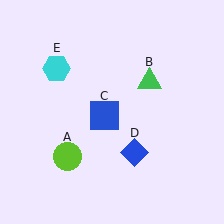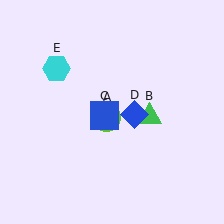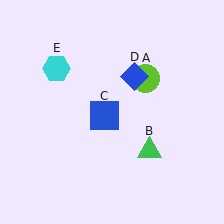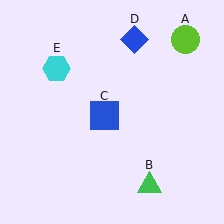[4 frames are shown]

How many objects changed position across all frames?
3 objects changed position: lime circle (object A), green triangle (object B), blue diamond (object D).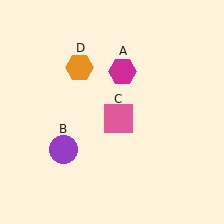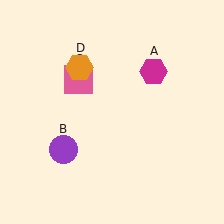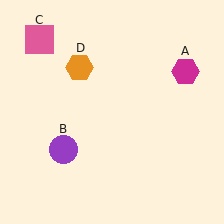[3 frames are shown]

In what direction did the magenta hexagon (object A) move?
The magenta hexagon (object A) moved right.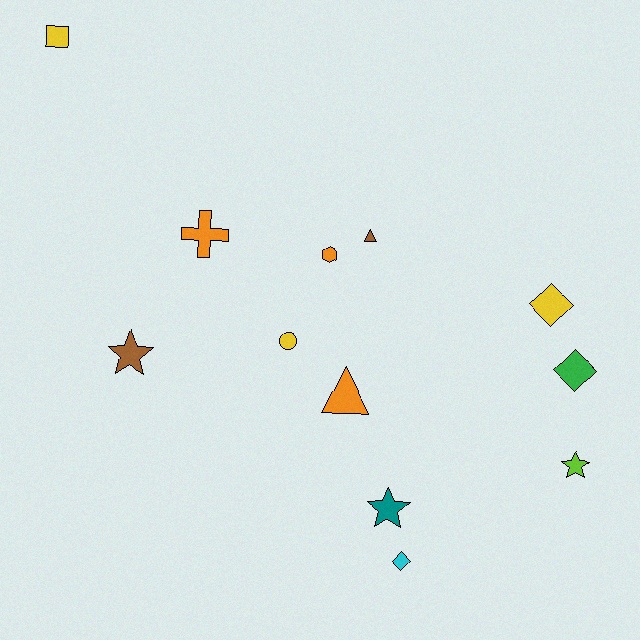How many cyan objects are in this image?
There is 1 cyan object.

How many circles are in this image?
There is 1 circle.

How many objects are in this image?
There are 12 objects.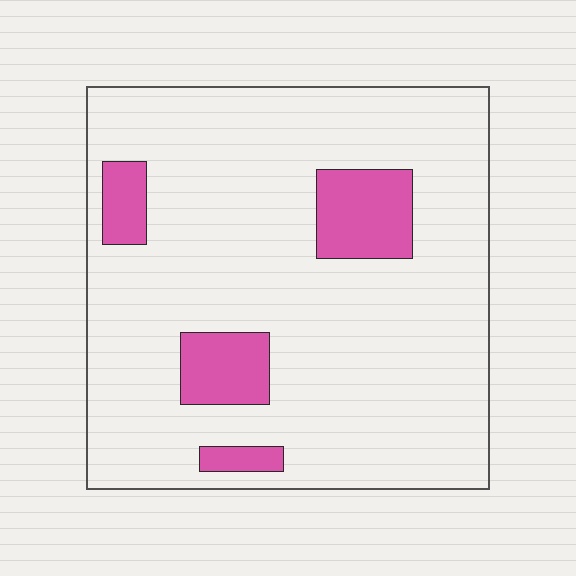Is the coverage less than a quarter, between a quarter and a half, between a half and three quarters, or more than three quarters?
Less than a quarter.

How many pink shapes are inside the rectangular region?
4.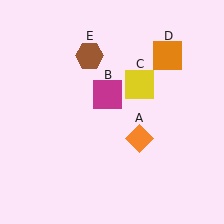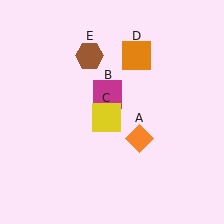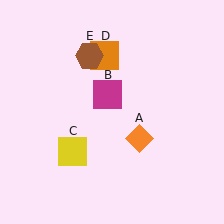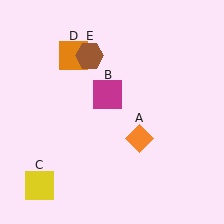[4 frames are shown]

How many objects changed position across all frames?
2 objects changed position: yellow square (object C), orange square (object D).